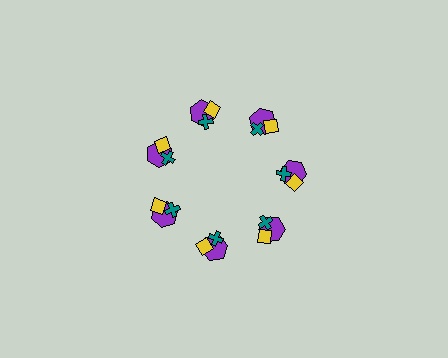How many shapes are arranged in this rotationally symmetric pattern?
There are 21 shapes, arranged in 7 groups of 3.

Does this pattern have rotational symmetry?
Yes, this pattern has 7-fold rotational symmetry. It looks the same after rotating 51 degrees around the center.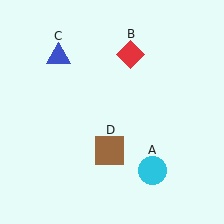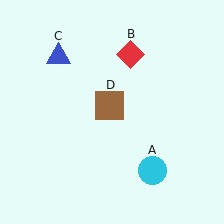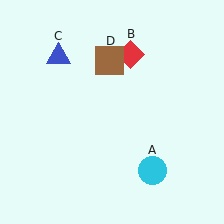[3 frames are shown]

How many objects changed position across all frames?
1 object changed position: brown square (object D).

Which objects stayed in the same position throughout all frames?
Cyan circle (object A) and red diamond (object B) and blue triangle (object C) remained stationary.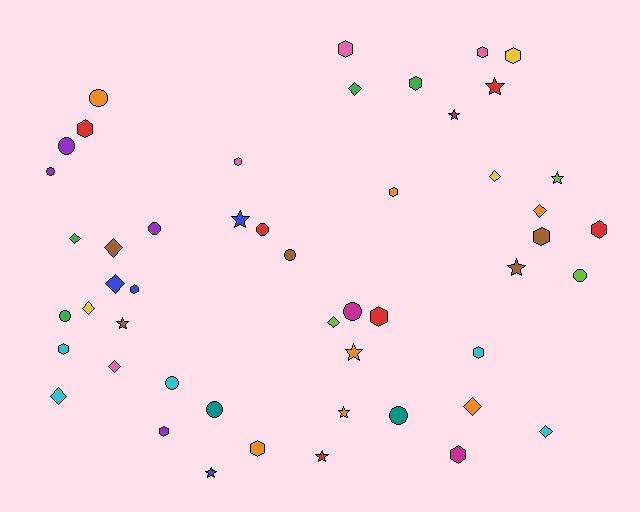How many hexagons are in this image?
There are 16 hexagons.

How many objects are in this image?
There are 50 objects.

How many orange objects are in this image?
There are 7 orange objects.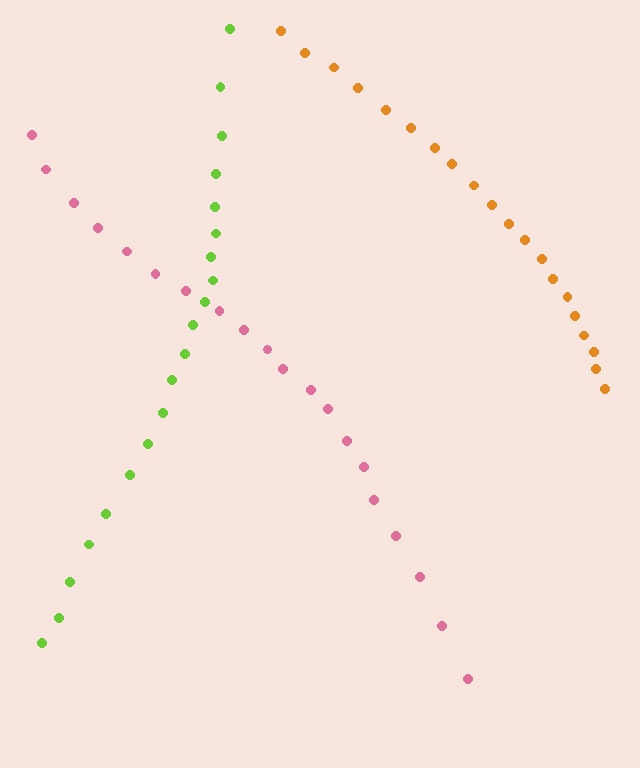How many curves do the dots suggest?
There are 3 distinct paths.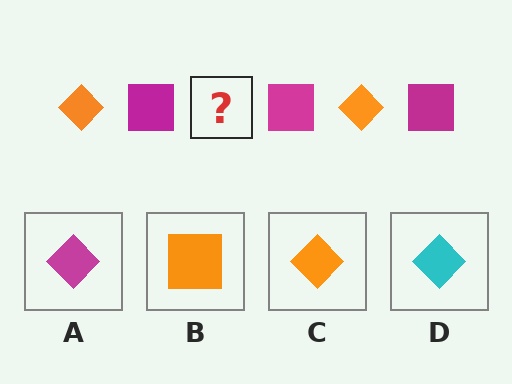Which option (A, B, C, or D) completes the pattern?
C.